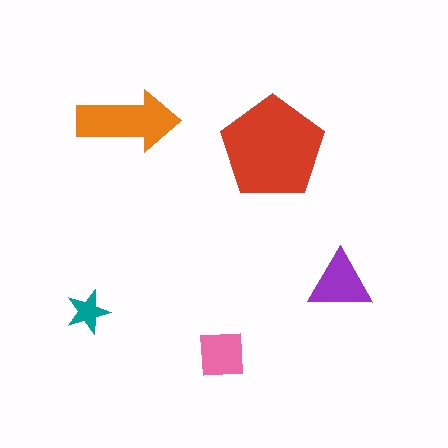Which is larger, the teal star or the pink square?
The pink square.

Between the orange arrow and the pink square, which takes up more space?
The orange arrow.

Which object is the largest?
The red pentagon.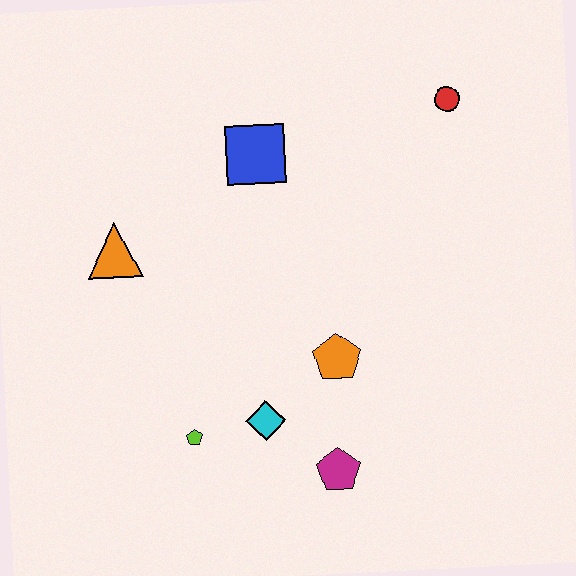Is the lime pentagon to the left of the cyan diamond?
Yes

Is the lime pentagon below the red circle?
Yes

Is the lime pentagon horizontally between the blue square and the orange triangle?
Yes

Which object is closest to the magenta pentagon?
The cyan diamond is closest to the magenta pentagon.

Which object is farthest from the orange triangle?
The red circle is farthest from the orange triangle.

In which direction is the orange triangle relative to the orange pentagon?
The orange triangle is to the left of the orange pentagon.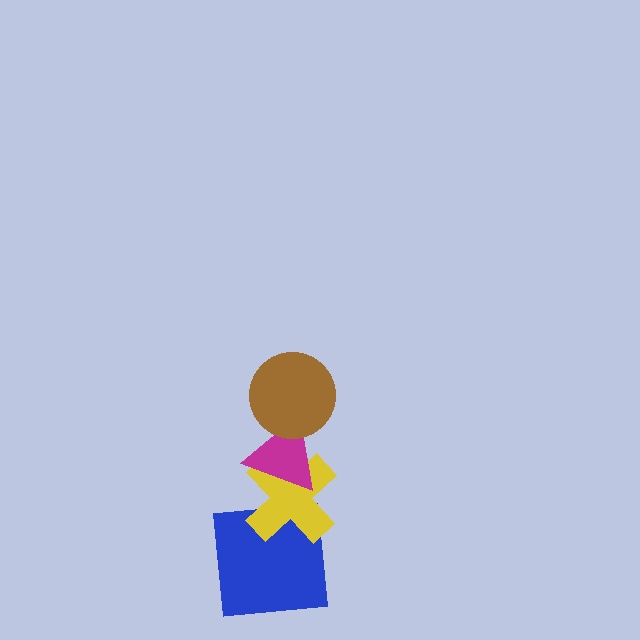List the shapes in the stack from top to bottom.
From top to bottom: the brown circle, the magenta triangle, the yellow cross, the blue square.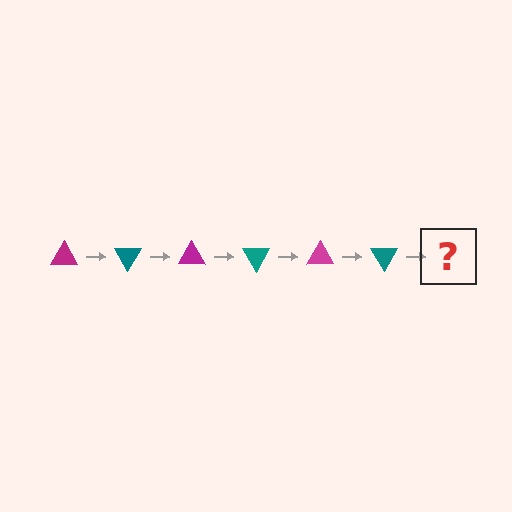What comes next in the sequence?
The next element should be a magenta triangle, rotated 360 degrees from the start.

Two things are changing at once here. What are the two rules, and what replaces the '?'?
The two rules are that it rotates 60 degrees each step and the color cycles through magenta and teal. The '?' should be a magenta triangle, rotated 360 degrees from the start.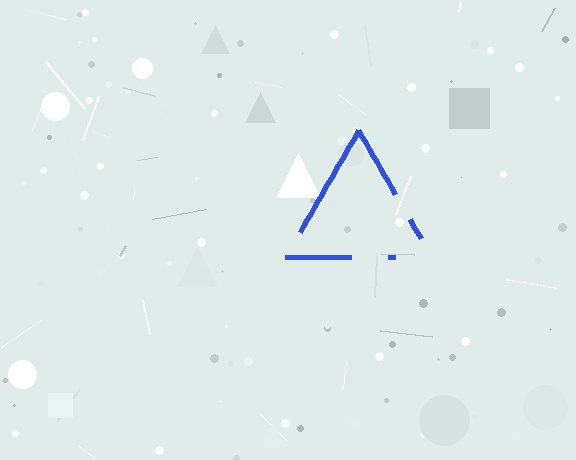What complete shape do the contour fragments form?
The contour fragments form a triangle.